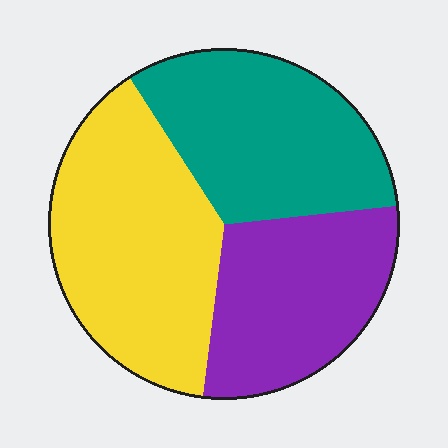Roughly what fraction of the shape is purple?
Purple covers about 30% of the shape.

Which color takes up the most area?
Yellow, at roughly 40%.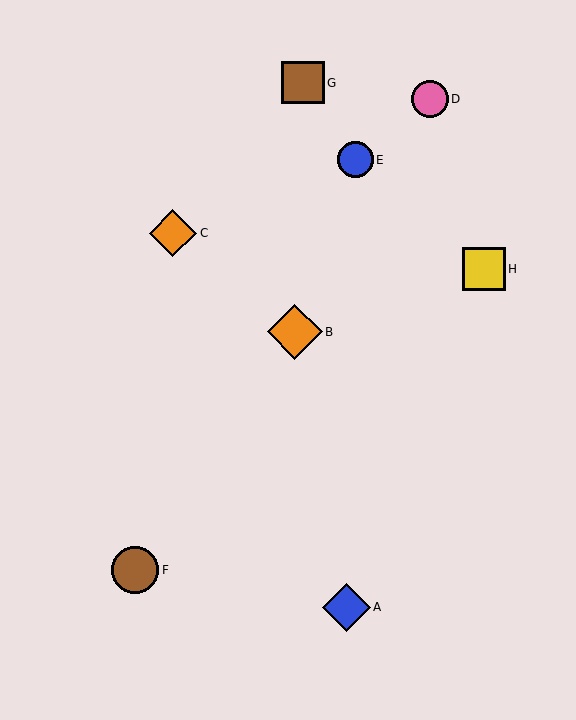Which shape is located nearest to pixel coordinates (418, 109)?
The pink circle (labeled D) at (430, 99) is nearest to that location.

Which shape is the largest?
The orange diamond (labeled B) is the largest.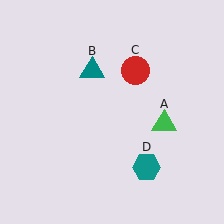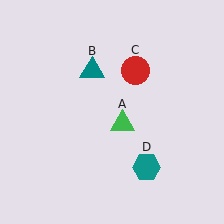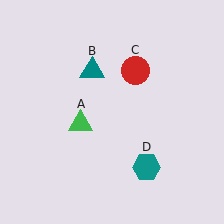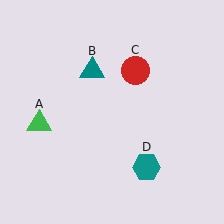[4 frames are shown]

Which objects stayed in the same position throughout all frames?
Teal triangle (object B) and red circle (object C) and teal hexagon (object D) remained stationary.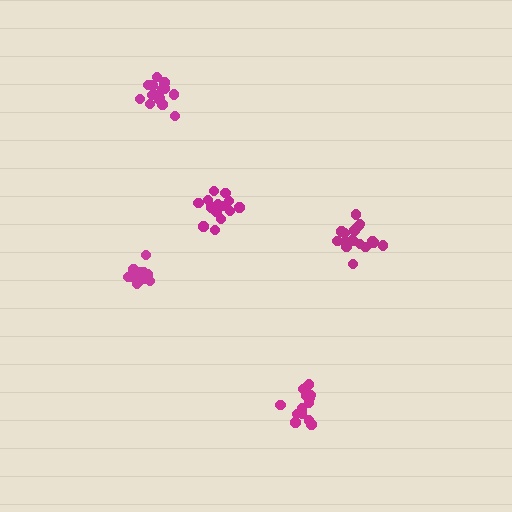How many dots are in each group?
Group 1: 17 dots, Group 2: 14 dots, Group 3: 17 dots, Group 4: 16 dots, Group 5: 15 dots (79 total).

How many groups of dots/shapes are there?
There are 5 groups.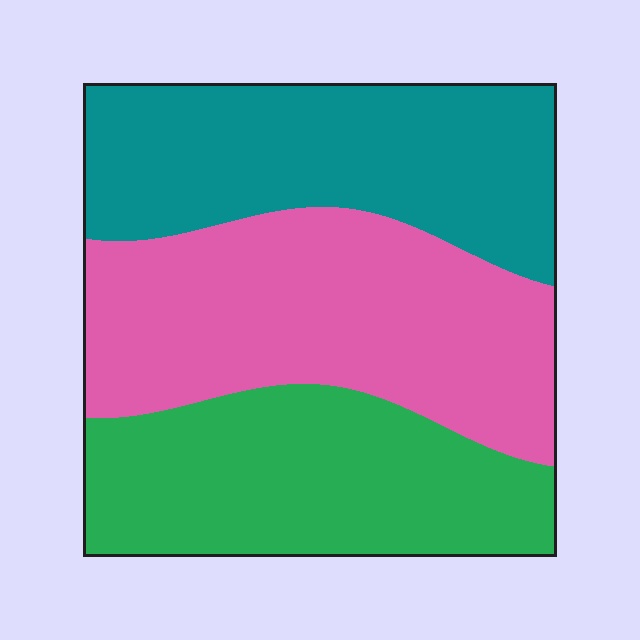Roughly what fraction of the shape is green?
Green covers 30% of the shape.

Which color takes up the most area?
Pink, at roughly 40%.